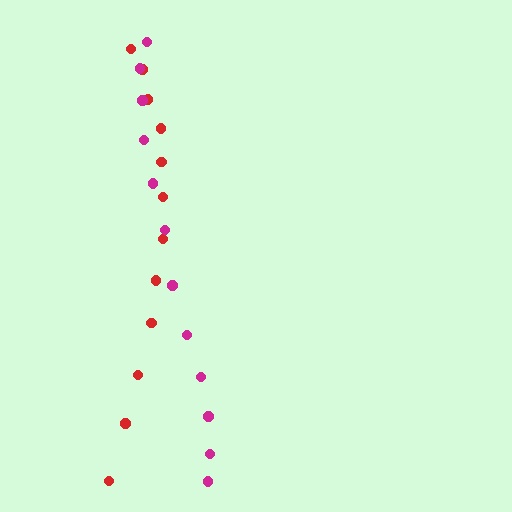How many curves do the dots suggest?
There are 2 distinct paths.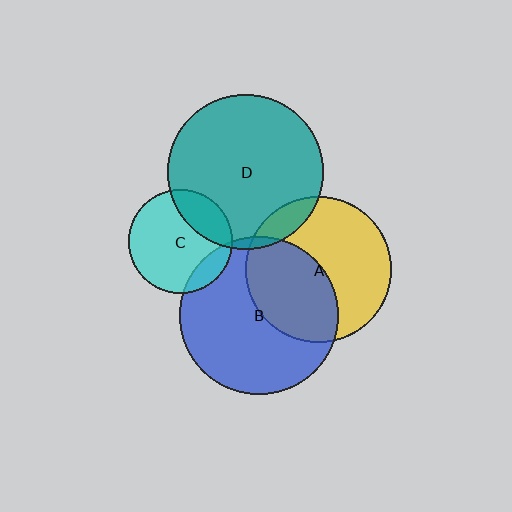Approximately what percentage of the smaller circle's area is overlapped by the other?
Approximately 45%.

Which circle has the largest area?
Circle B (blue).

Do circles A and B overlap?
Yes.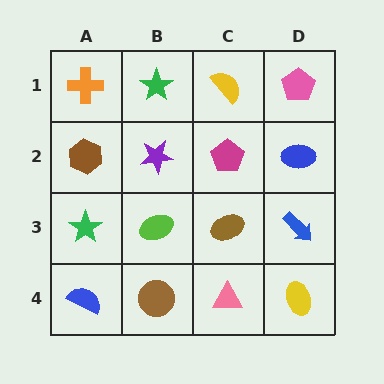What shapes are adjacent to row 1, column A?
A brown hexagon (row 2, column A), a green star (row 1, column B).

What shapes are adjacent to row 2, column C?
A yellow semicircle (row 1, column C), a brown ellipse (row 3, column C), a purple star (row 2, column B), a blue ellipse (row 2, column D).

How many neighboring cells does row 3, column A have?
3.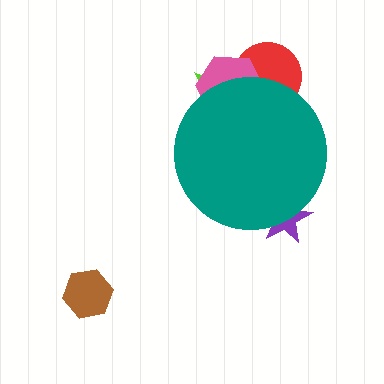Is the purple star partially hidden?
Yes, the purple star is partially hidden behind the teal circle.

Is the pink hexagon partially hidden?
Yes, the pink hexagon is partially hidden behind the teal circle.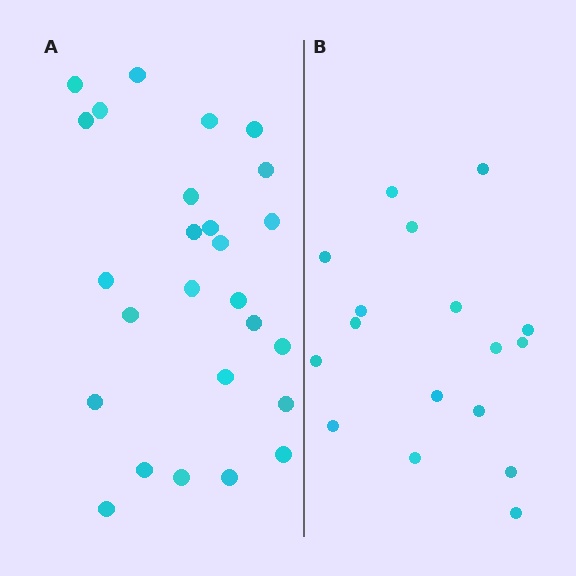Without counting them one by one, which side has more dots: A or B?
Region A (the left region) has more dots.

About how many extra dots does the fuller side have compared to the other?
Region A has roughly 8 or so more dots than region B.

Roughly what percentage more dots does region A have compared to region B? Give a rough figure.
About 55% more.